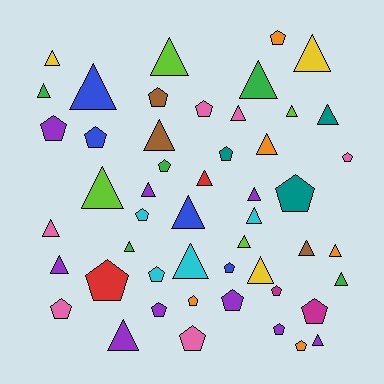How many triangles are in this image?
There are 28 triangles.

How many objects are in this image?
There are 50 objects.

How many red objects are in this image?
There are 2 red objects.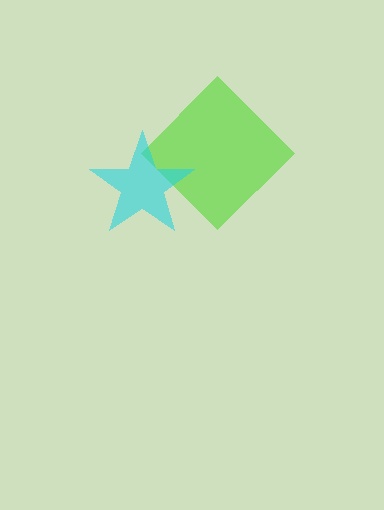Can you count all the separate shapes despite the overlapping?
Yes, there are 2 separate shapes.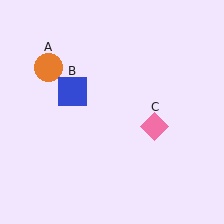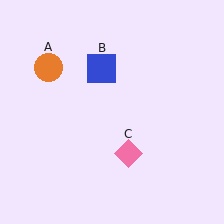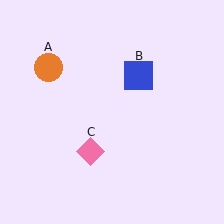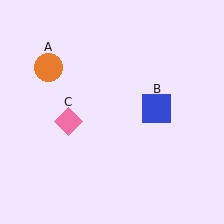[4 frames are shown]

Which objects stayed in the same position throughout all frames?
Orange circle (object A) remained stationary.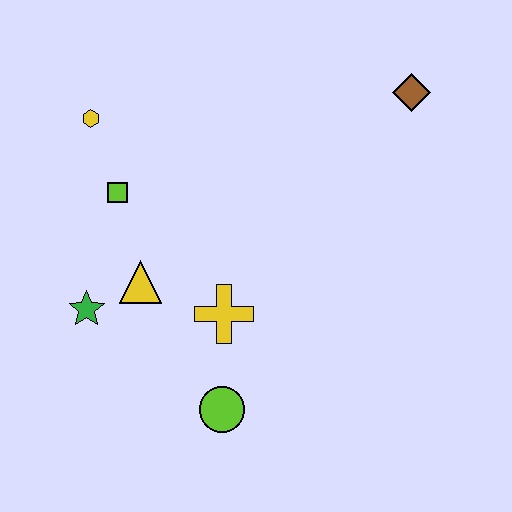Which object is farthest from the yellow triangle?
The brown diamond is farthest from the yellow triangle.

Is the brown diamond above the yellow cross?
Yes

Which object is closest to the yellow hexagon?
The lime square is closest to the yellow hexagon.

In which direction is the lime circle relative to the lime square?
The lime circle is below the lime square.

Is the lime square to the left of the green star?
No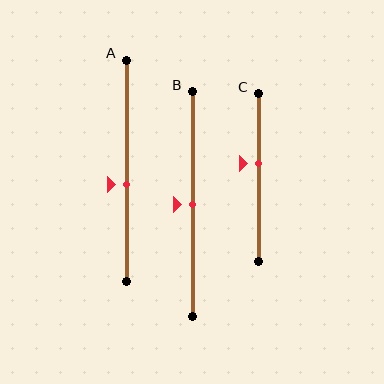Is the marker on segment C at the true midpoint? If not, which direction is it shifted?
No, the marker on segment C is shifted upward by about 9% of the segment length.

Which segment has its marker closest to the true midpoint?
Segment B has its marker closest to the true midpoint.